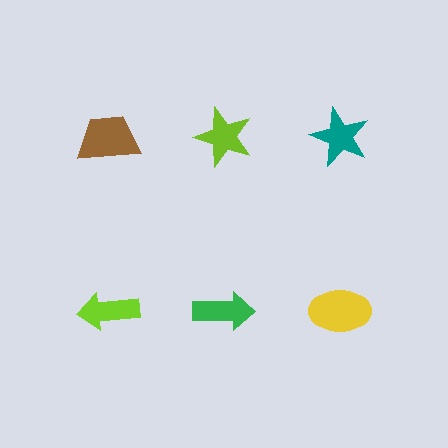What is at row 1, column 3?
A teal star.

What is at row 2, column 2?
A green arrow.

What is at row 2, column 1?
A lime arrow.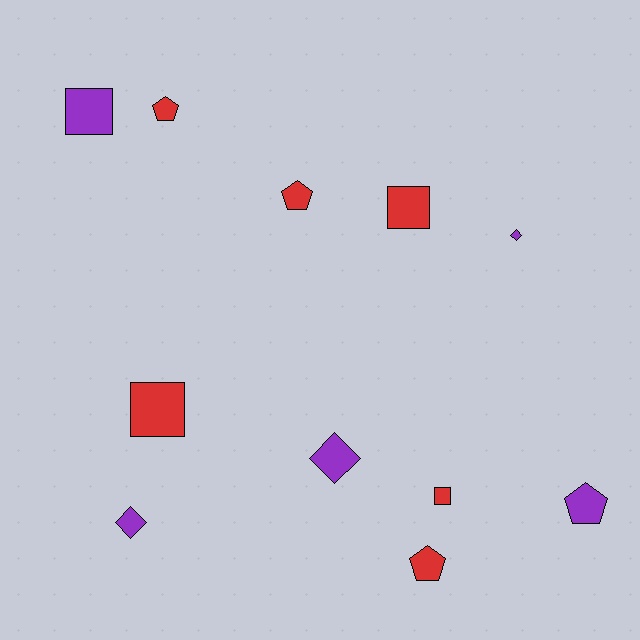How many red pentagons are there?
There are 3 red pentagons.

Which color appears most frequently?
Red, with 6 objects.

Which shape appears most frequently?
Pentagon, with 4 objects.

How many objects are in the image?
There are 11 objects.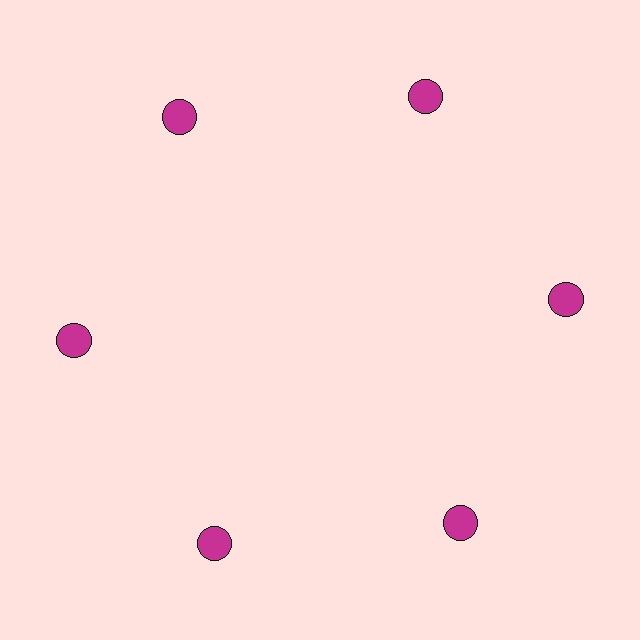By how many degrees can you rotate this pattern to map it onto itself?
The pattern maps onto itself every 60 degrees of rotation.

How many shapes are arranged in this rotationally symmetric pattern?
There are 6 shapes, arranged in 6 groups of 1.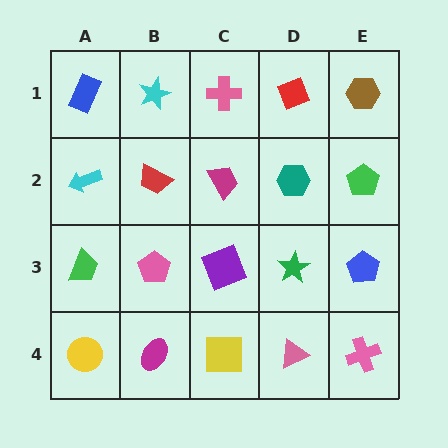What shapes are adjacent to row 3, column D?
A teal hexagon (row 2, column D), a pink triangle (row 4, column D), a purple square (row 3, column C), a blue pentagon (row 3, column E).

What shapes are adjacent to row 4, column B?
A pink pentagon (row 3, column B), a yellow circle (row 4, column A), a yellow square (row 4, column C).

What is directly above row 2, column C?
A pink cross.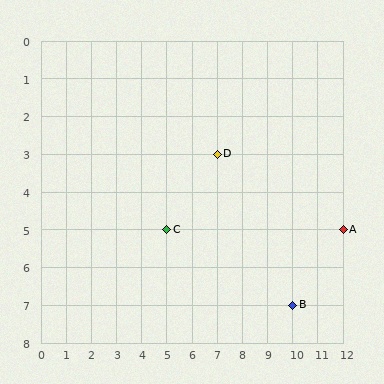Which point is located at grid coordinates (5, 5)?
Point C is at (5, 5).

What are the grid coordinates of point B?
Point B is at grid coordinates (10, 7).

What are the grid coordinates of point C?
Point C is at grid coordinates (5, 5).